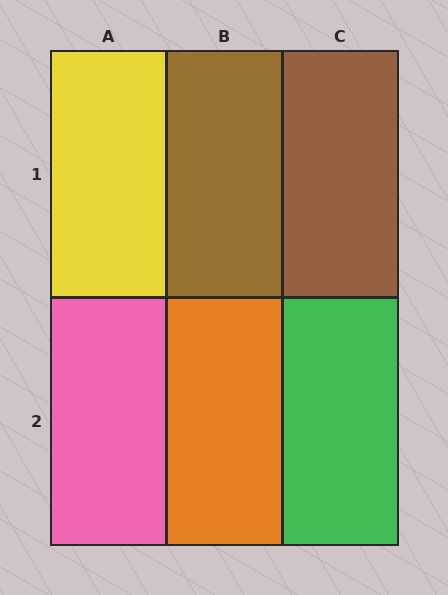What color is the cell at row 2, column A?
Pink.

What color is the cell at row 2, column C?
Green.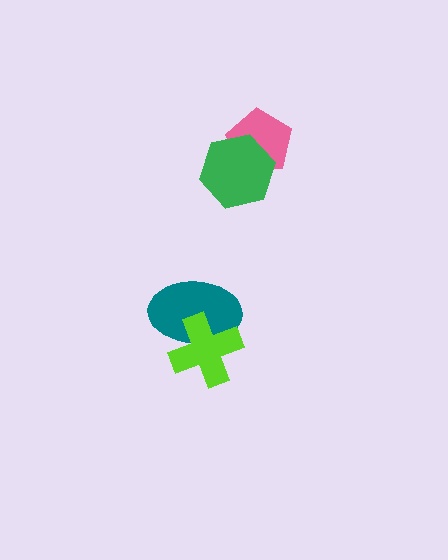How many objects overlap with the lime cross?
1 object overlaps with the lime cross.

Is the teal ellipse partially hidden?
Yes, it is partially covered by another shape.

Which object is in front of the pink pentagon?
The green hexagon is in front of the pink pentagon.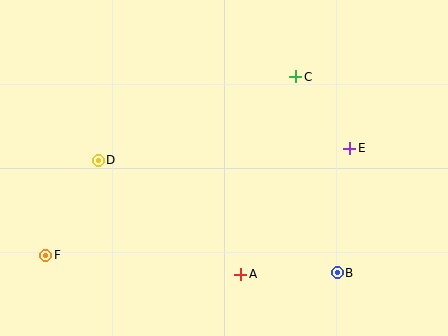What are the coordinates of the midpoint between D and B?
The midpoint between D and B is at (218, 216).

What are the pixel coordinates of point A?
Point A is at (241, 275).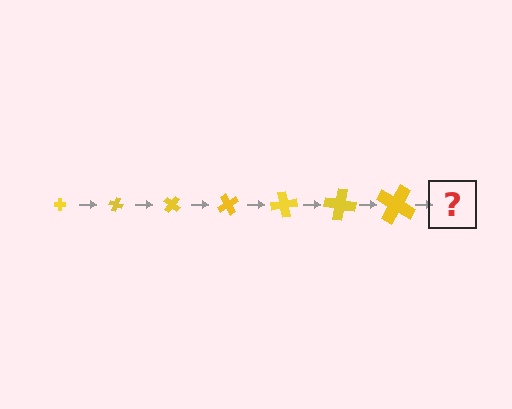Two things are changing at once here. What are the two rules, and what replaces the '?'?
The two rules are that the cross grows larger each step and it rotates 20 degrees each step. The '?' should be a cross, larger than the previous one and rotated 140 degrees from the start.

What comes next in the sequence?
The next element should be a cross, larger than the previous one and rotated 140 degrees from the start.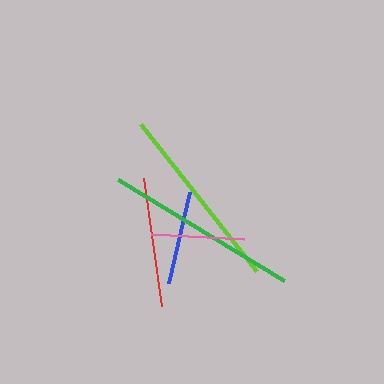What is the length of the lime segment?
The lime segment is approximately 187 pixels long.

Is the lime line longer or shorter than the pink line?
The lime line is longer than the pink line.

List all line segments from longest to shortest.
From longest to shortest: green, lime, red, blue, pink.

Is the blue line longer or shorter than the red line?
The red line is longer than the blue line.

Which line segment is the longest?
The green line is the longest at approximately 195 pixels.